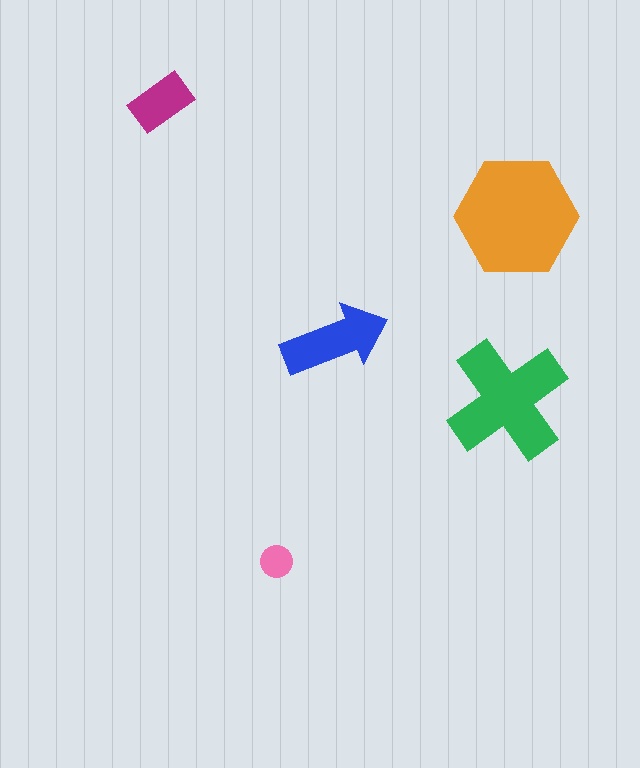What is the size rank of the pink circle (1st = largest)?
5th.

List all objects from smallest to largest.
The pink circle, the magenta rectangle, the blue arrow, the green cross, the orange hexagon.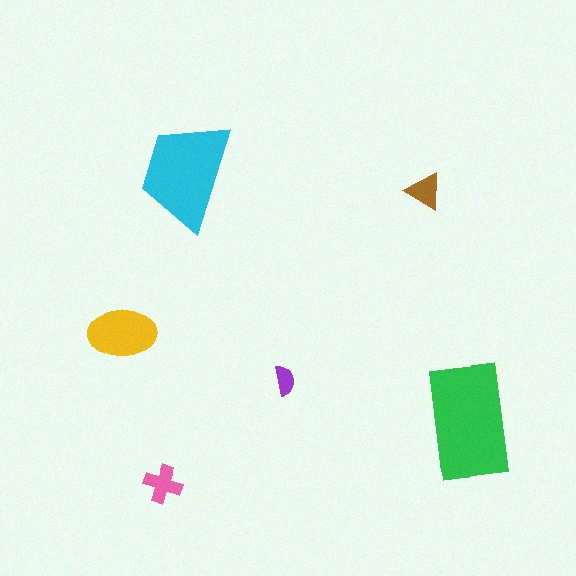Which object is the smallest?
The purple semicircle.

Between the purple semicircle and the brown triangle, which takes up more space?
The brown triangle.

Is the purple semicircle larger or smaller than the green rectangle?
Smaller.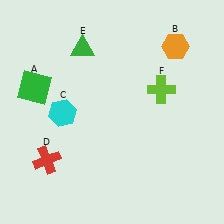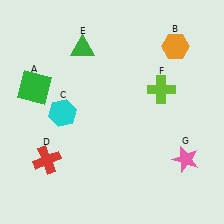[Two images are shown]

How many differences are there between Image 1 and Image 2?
There is 1 difference between the two images.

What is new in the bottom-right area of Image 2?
A pink star (G) was added in the bottom-right area of Image 2.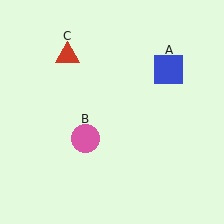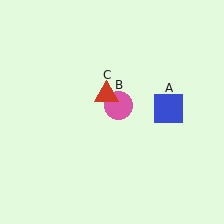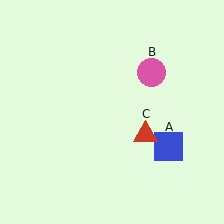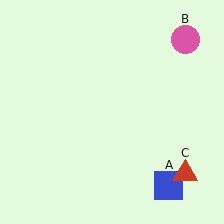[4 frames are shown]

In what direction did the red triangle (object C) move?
The red triangle (object C) moved down and to the right.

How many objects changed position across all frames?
3 objects changed position: blue square (object A), pink circle (object B), red triangle (object C).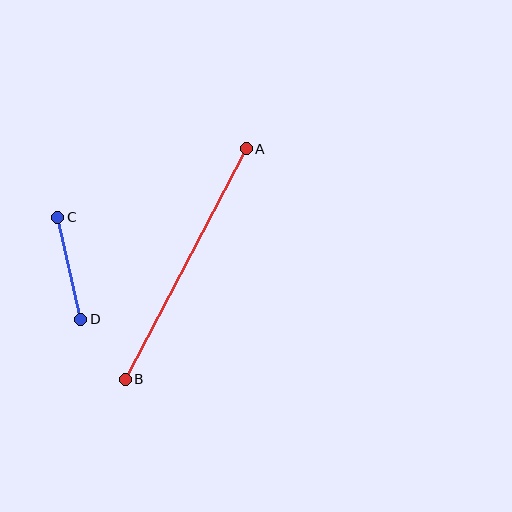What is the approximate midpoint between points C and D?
The midpoint is at approximately (69, 268) pixels.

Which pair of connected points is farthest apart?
Points A and B are farthest apart.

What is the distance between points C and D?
The distance is approximately 104 pixels.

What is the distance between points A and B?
The distance is approximately 260 pixels.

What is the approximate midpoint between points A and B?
The midpoint is at approximately (186, 264) pixels.